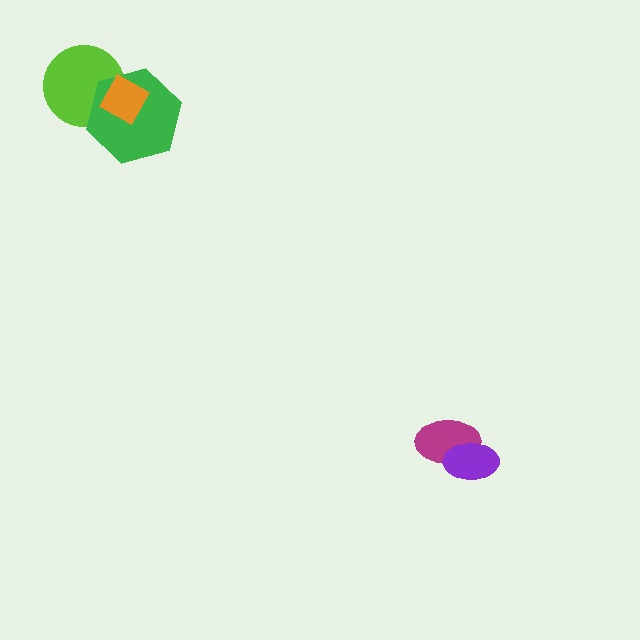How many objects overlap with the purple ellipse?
1 object overlaps with the purple ellipse.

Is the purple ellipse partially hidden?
No, no other shape covers it.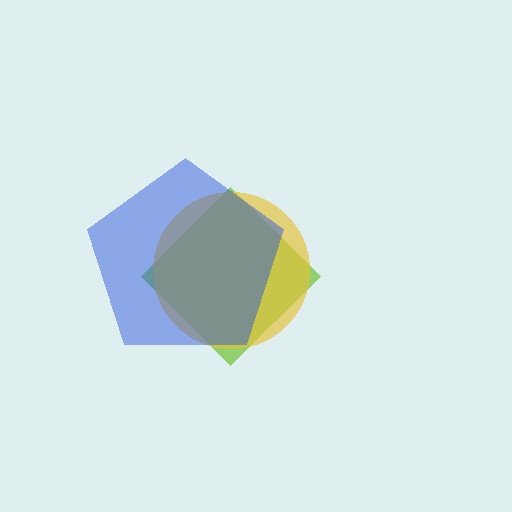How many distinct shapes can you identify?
There are 3 distinct shapes: a lime diamond, a yellow circle, a blue pentagon.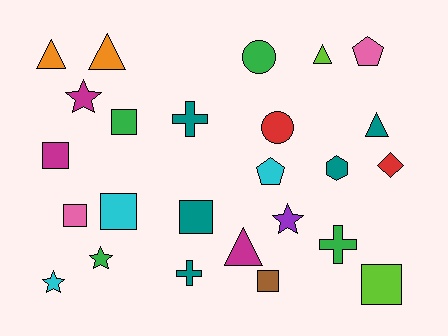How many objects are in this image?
There are 25 objects.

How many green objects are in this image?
There are 4 green objects.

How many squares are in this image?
There are 7 squares.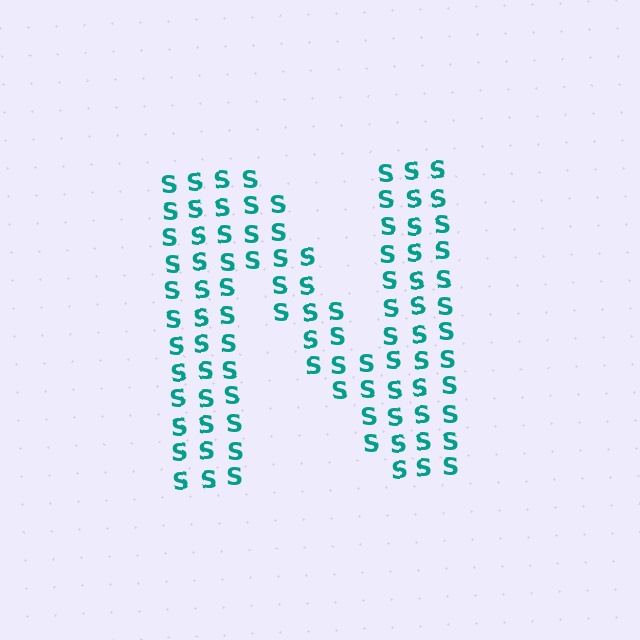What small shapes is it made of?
It is made of small letter S's.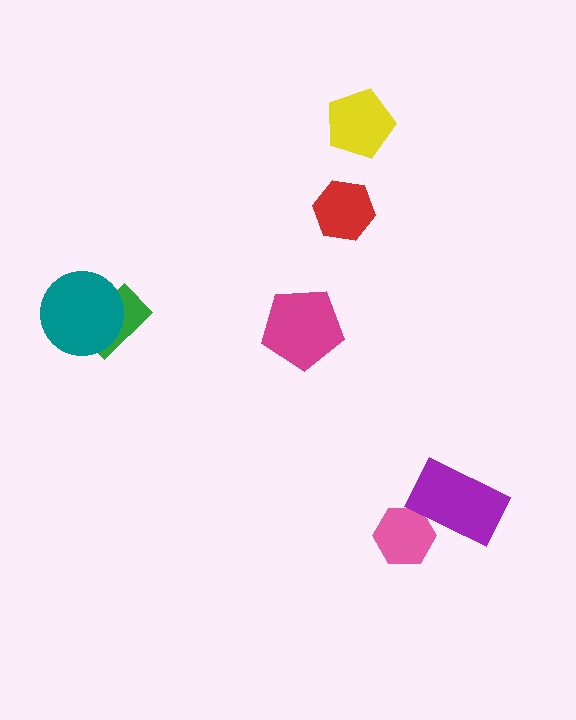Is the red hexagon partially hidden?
No, no other shape covers it.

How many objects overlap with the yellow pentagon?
0 objects overlap with the yellow pentagon.